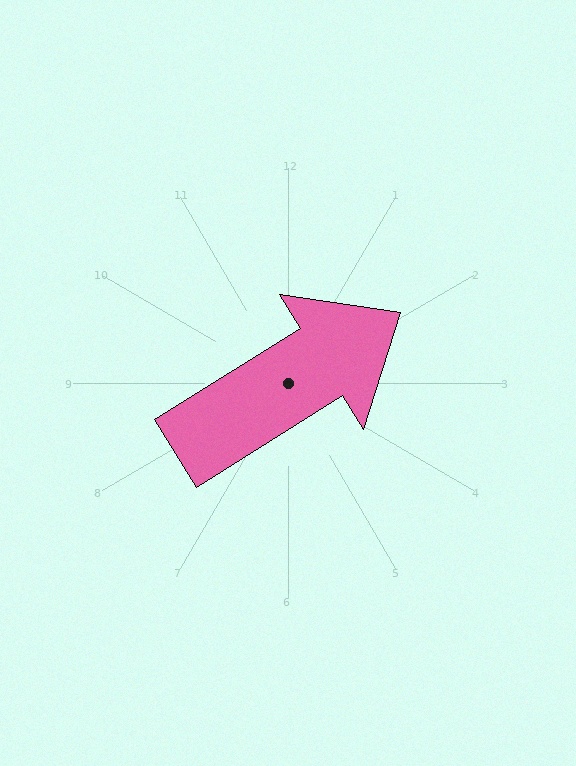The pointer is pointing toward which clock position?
Roughly 2 o'clock.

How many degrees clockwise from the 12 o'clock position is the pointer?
Approximately 58 degrees.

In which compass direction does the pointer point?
Northeast.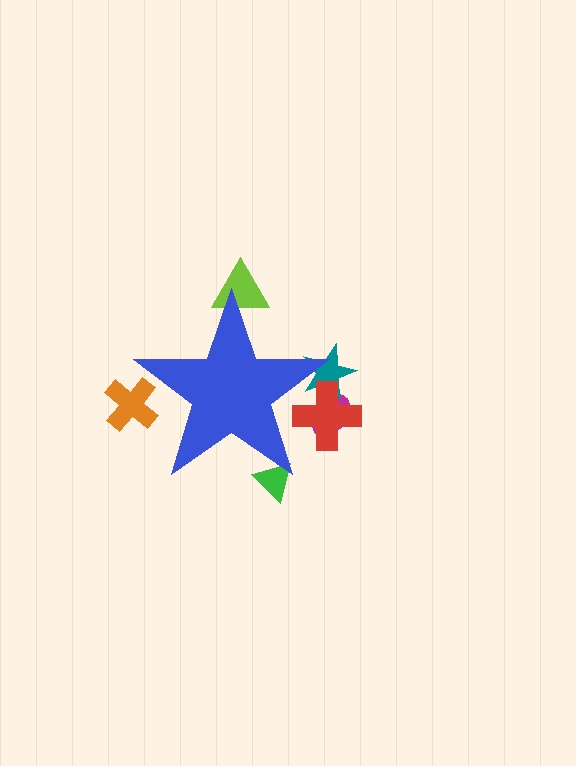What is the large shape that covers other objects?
A blue star.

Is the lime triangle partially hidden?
Yes, the lime triangle is partially hidden behind the blue star.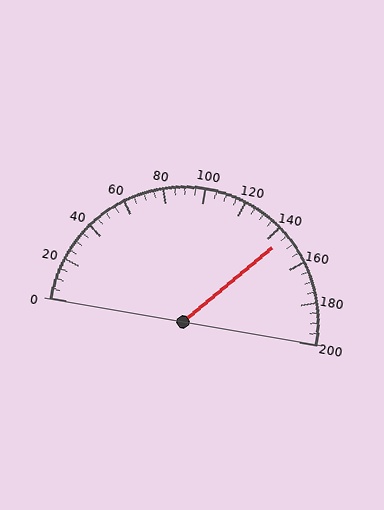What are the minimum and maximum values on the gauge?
The gauge ranges from 0 to 200.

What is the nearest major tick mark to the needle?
The nearest major tick mark is 140.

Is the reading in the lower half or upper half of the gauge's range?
The reading is in the upper half of the range (0 to 200).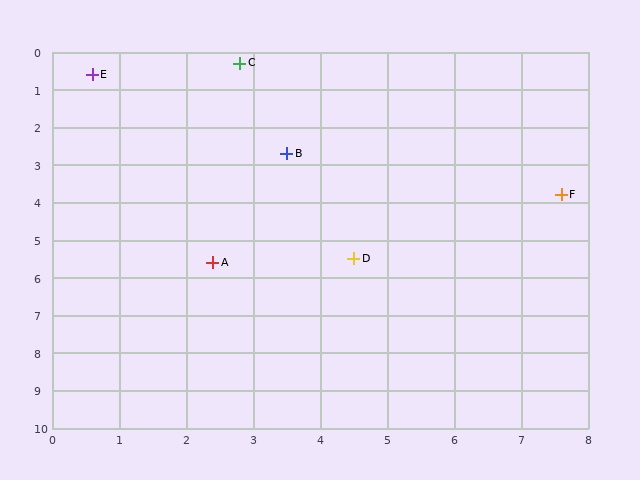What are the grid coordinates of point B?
Point B is at approximately (3.5, 2.7).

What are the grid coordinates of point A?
Point A is at approximately (2.4, 5.6).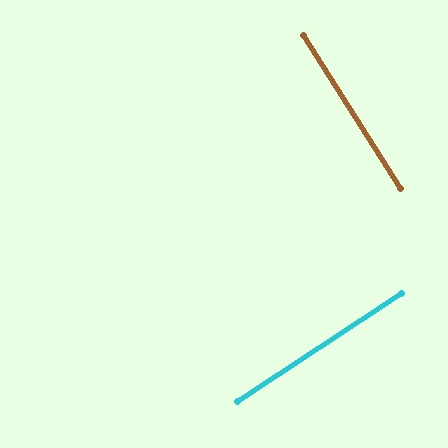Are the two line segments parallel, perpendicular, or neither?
Perpendicular — they meet at approximately 89°.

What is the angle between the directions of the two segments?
Approximately 89 degrees.